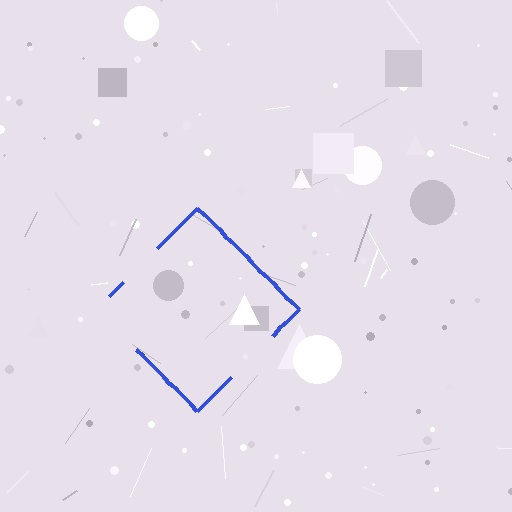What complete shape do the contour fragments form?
The contour fragments form a diamond.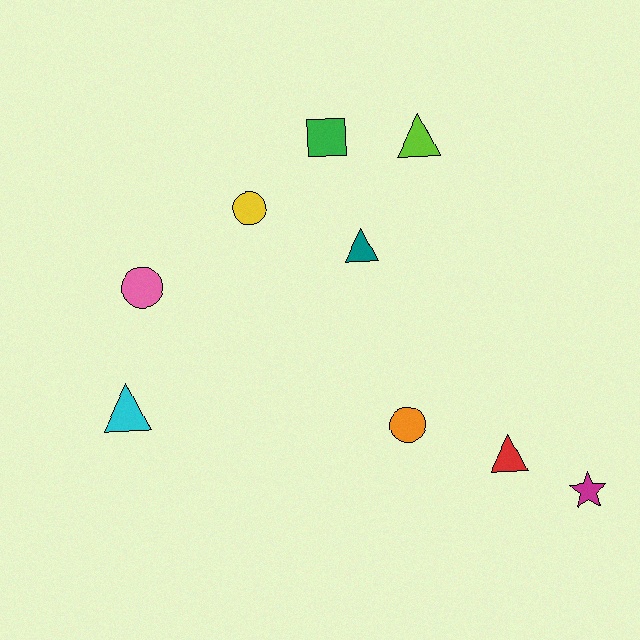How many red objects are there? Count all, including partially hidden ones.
There is 1 red object.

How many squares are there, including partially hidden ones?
There is 1 square.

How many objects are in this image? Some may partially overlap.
There are 9 objects.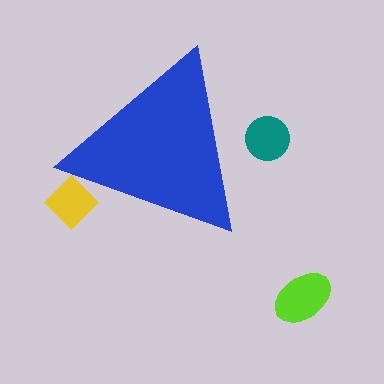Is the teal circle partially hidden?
Yes, the teal circle is partially hidden behind the blue triangle.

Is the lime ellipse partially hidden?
No, the lime ellipse is fully visible.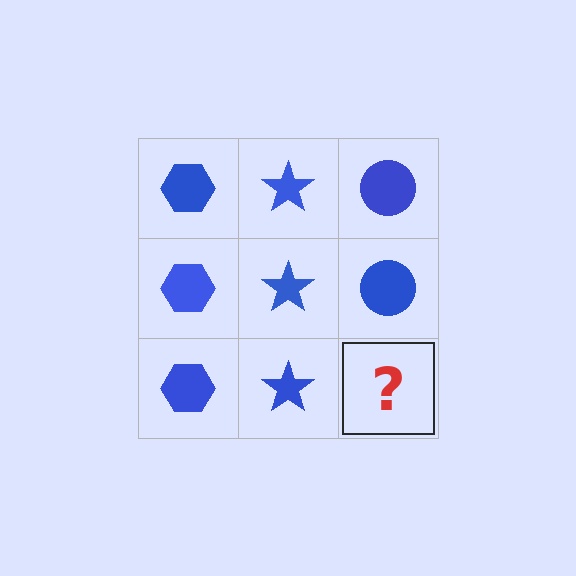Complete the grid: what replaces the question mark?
The question mark should be replaced with a blue circle.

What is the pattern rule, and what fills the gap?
The rule is that each column has a consistent shape. The gap should be filled with a blue circle.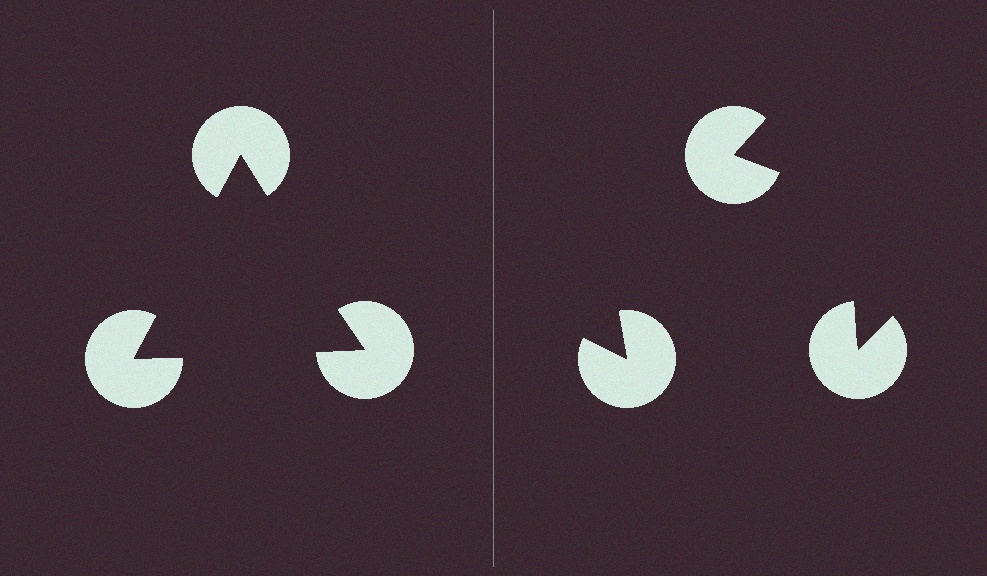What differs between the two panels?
The pac-man discs are positioned identically on both sides; only the wedge orientations differ. On the left they align to a triangle; on the right they are misaligned.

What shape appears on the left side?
An illusory triangle.